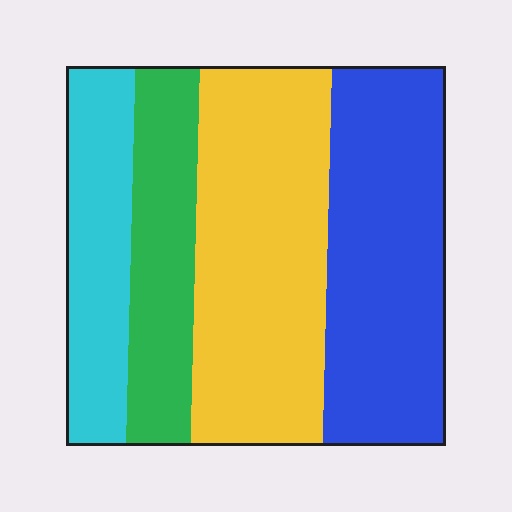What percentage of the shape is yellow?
Yellow takes up about one third (1/3) of the shape.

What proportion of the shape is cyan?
Cyan takes up about one sixth (1/6) of the shape.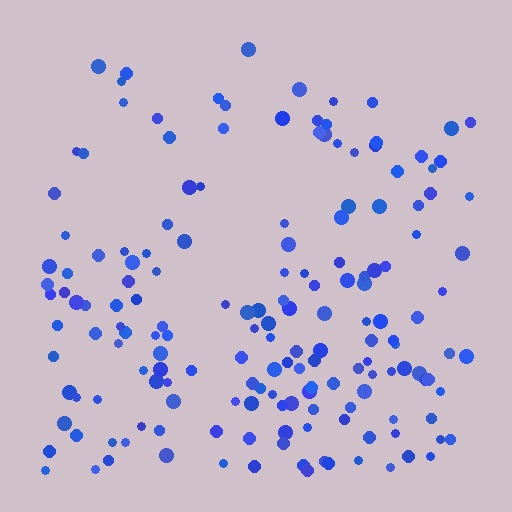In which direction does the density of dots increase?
From top to bottom, with the bottom side densest.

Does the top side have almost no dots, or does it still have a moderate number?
Still a moderate number, just noticeably fewer than the bottom.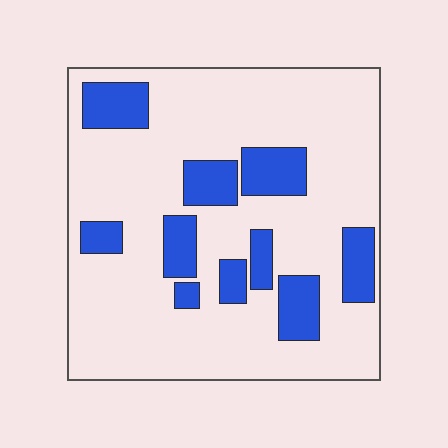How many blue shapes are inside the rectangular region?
10.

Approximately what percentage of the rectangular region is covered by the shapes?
Approximately 20%.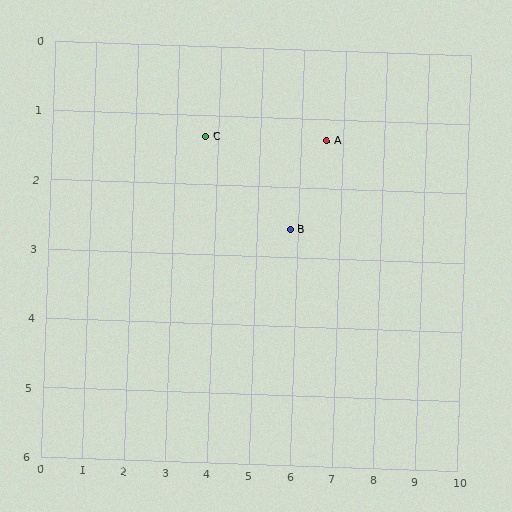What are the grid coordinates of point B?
Point B is at approximately (5.8, 2.6).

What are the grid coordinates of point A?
Point A is at approximately (6.6, 1.3).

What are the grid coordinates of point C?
Point C is at approximately (3.7, 1.3).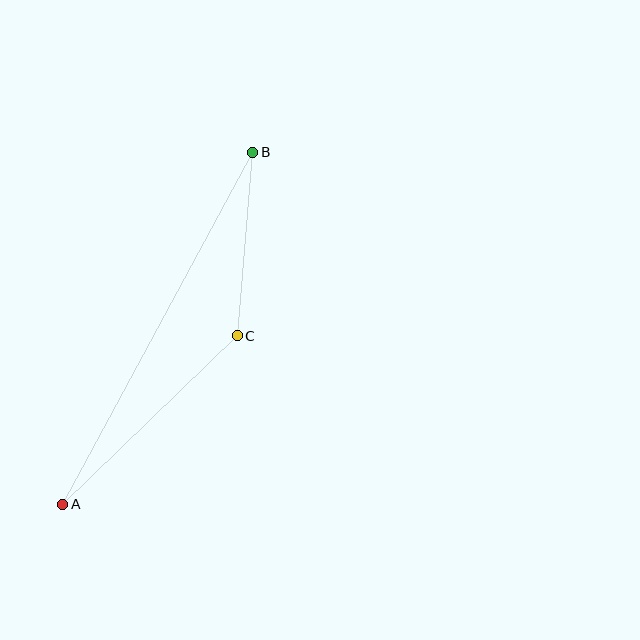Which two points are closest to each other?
Points B and C are closest to each other.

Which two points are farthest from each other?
Points A and B are farthest from each other.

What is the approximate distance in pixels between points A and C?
The distance between A and C is approximately 243 pixels.